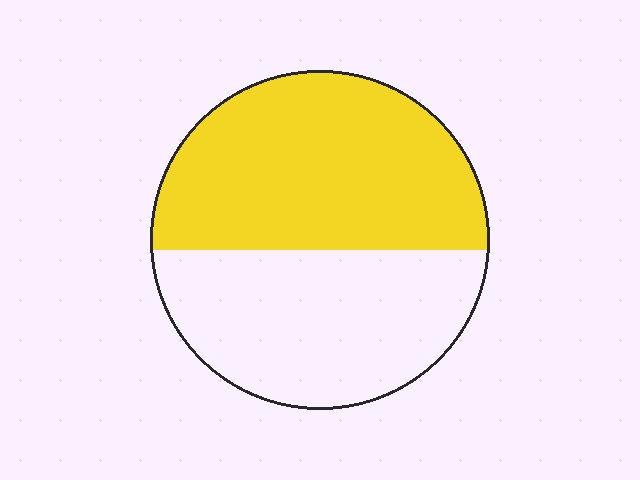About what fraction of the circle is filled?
About one half (1/2).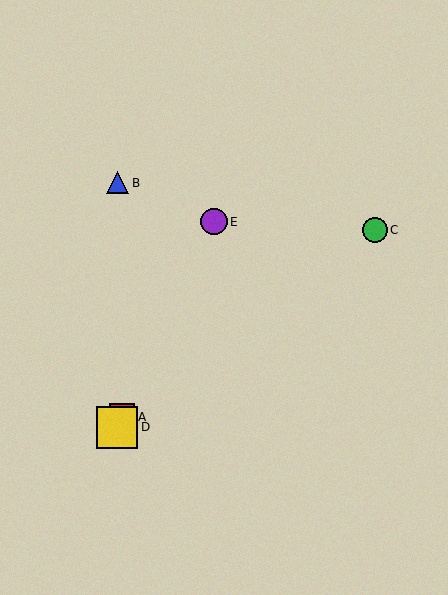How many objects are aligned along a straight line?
3 objects (A, D, E) are aligned along a straight line.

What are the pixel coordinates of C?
Object C is at (375, 230).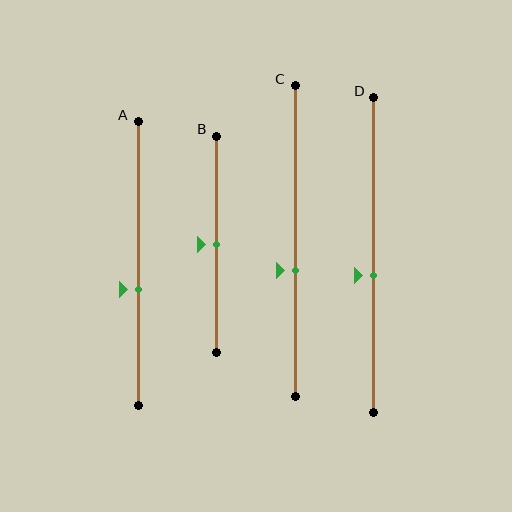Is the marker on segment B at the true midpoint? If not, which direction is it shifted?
Yes, the marker on segment B is at the true midpoint.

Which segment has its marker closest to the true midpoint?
Segment B has its marker closest to the true midpoint.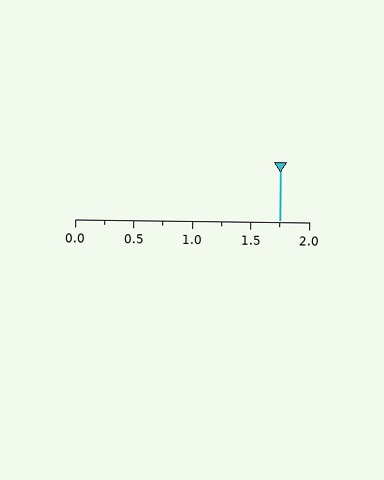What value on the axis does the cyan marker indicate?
The marker indicates approximately 1.75.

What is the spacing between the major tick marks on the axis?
The major ticks are spaced 0.5 apart.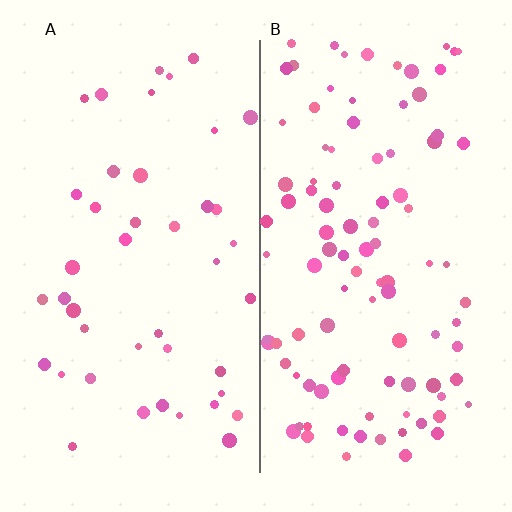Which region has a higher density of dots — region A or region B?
B (the right).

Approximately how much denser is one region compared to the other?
Approximately 2.3× — region B over region A.